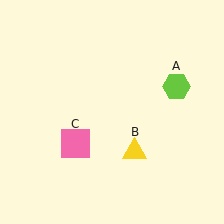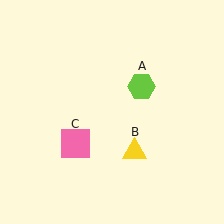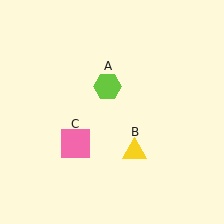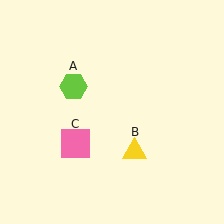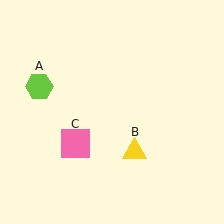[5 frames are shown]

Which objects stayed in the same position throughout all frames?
Yellow triangle (object B) and pink square (object C) remained stationary.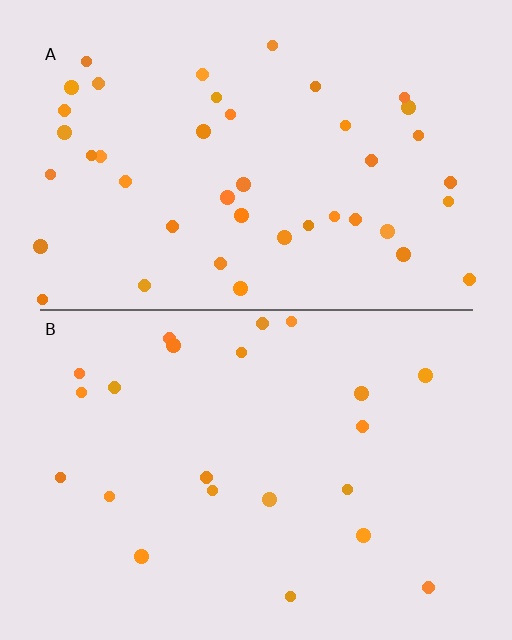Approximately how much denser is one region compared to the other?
Approximately 1.9× — region A over region B.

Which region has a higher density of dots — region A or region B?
A (the top).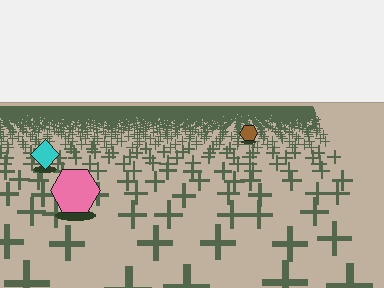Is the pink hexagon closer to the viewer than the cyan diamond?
Yes. The pink hexagon is closer — you can tell from the texture gradient: the ground texture is coarser near it.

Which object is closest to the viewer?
The pink hexagon is closest. The texture marks near it are larger and more spread out.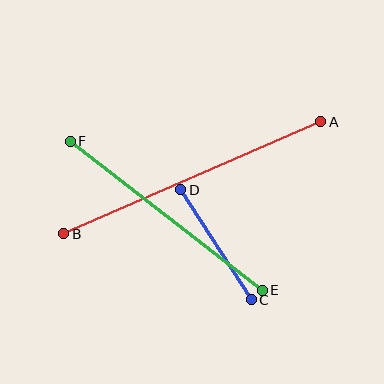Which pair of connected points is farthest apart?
Points A and B are farthest apart.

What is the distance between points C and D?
The distance is approximately 130 pixels.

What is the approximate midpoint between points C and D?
The midpoint is at approximately (216, 245) pixels.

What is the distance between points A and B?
The distance is approximately 280 pixels.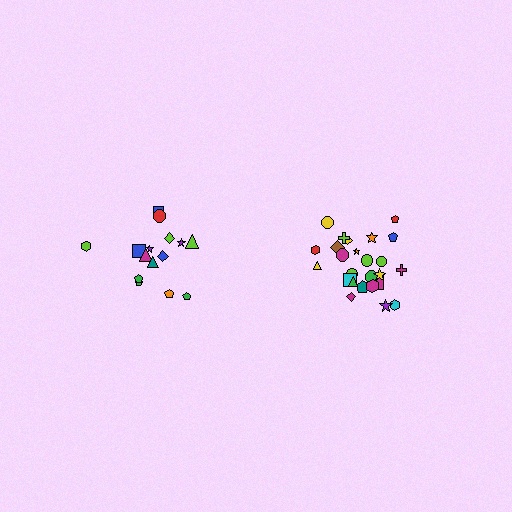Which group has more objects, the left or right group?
The right group.